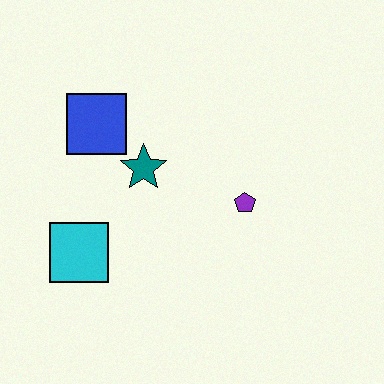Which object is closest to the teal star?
The blue square is closest to the teal star.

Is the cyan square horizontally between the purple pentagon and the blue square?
No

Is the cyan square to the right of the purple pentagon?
No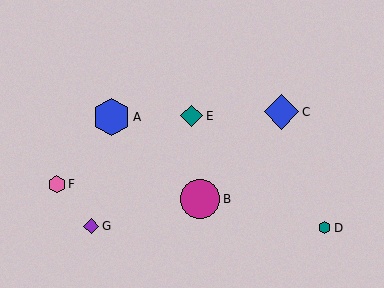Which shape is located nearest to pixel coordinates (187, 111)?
The teal diamond (labeled E) at (192, 116) is nearest to that location.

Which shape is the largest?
The magenta circle (labeled B) is the largest.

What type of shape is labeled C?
Shape C is a blue diamond.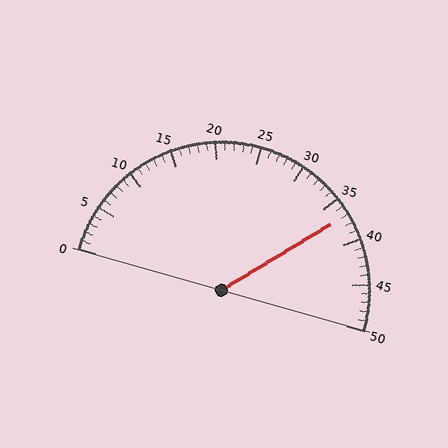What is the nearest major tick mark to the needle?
The nearest major tick mark is 35.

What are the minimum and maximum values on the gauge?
The gauge ranges from 0 to 50.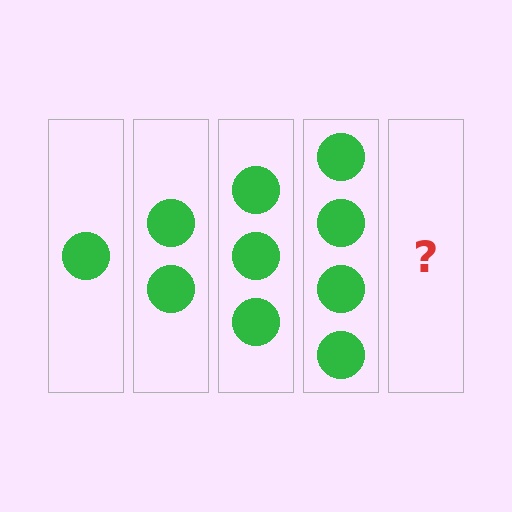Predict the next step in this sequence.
The next step is 5 circles.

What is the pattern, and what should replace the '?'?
The pattern is that each step adds one more circle. The '?' should be 5 circles.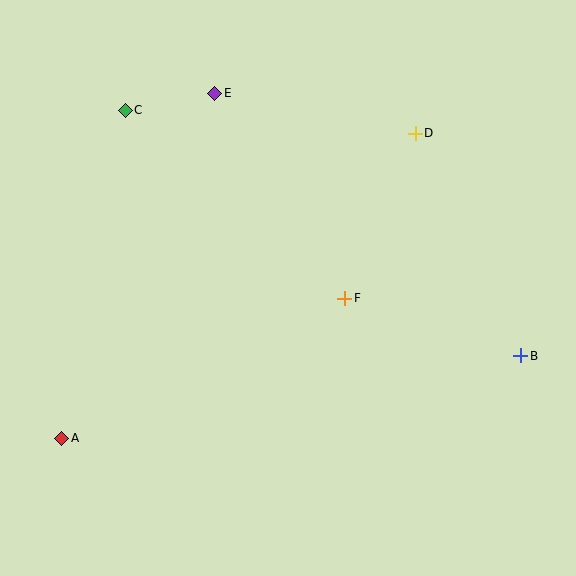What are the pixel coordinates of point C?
Point C is at (125, 110).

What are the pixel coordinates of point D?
Point D is at (415, 133).